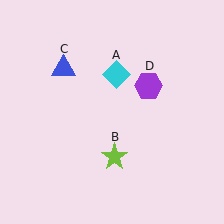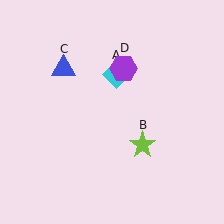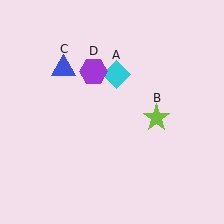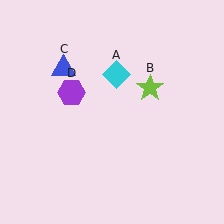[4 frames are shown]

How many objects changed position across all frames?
2 objects changed position: lime star (object B), purple hexagon (object D).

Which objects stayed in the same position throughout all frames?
Cyan diamond (object A) and blue triangle (object C) remained stationary.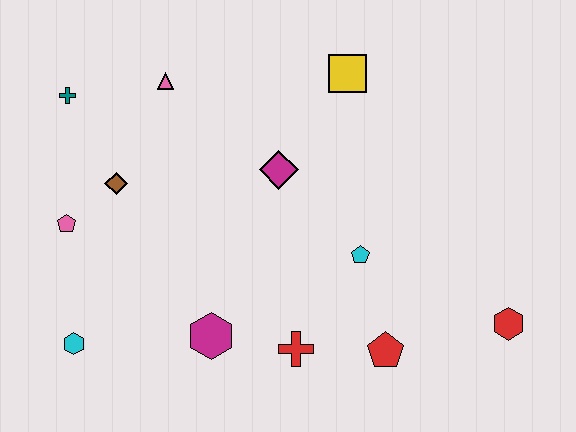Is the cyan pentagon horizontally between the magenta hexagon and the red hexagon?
Yes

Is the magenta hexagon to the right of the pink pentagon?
Yes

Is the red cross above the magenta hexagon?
No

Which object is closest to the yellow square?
The magenta diamond is closest to the yellow square.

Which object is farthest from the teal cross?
The red hexagon is farthest from the teal cross.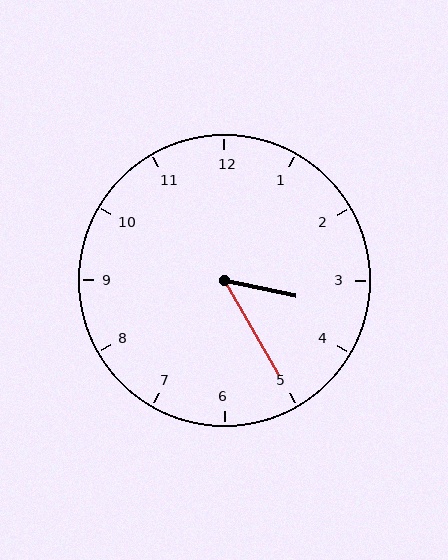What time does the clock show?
3:25.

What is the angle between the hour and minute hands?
Approximately 48 degrees.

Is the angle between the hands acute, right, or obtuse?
It is acute.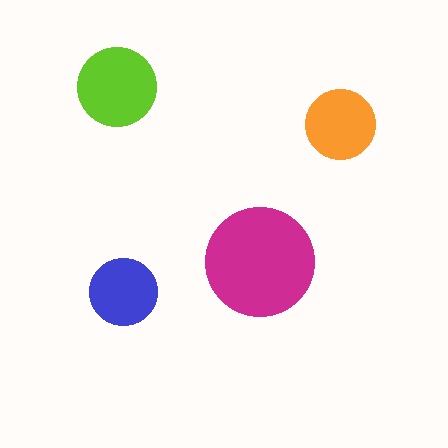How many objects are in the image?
There are 4 objects in the image.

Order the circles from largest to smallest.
the magenta one, the lime one, the orange one, the blue one.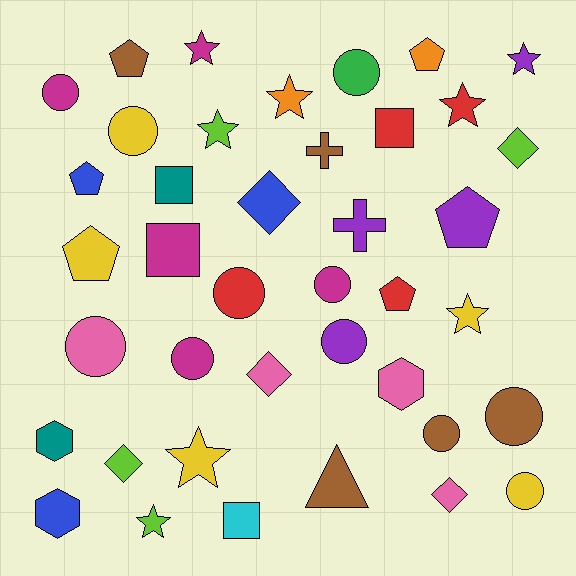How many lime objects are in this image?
There are 4 lime objects.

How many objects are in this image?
There are 40 objects.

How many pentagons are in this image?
There are 6 pentagons.